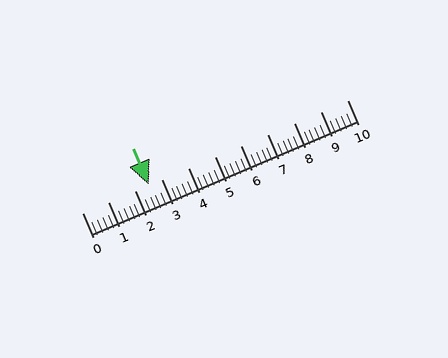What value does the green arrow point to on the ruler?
The green arrow points to approximately 2.5.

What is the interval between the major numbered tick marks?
The major tick marks are spaced 1 units apart.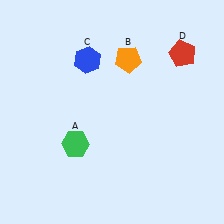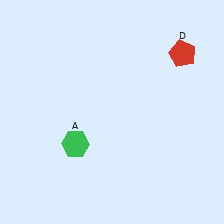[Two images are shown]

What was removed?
The blue hexagon (C), the orange pentagon (B) were removed in Image 2.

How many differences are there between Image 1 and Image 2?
There are 2 differences between the two images.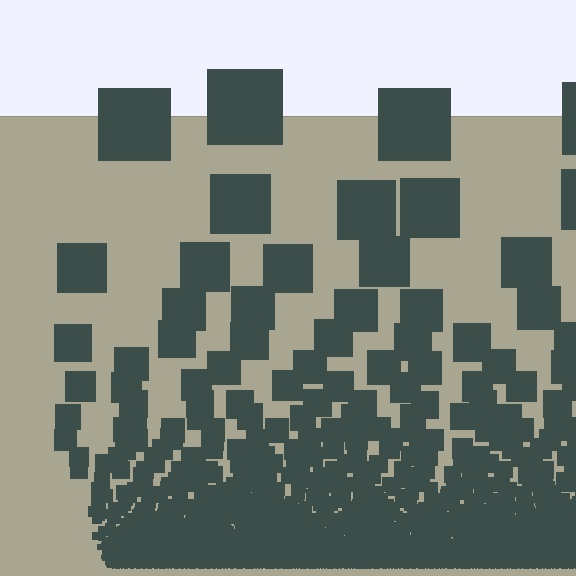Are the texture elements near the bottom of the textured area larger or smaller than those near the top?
Smaller. The gradient is inverted — elements near the bottom are smaller and denser.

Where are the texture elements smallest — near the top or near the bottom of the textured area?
Near the bottom.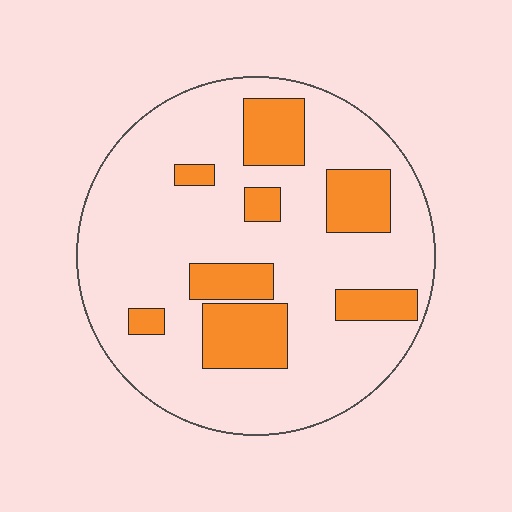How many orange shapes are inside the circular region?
8.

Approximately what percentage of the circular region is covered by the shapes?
Approximately 25%.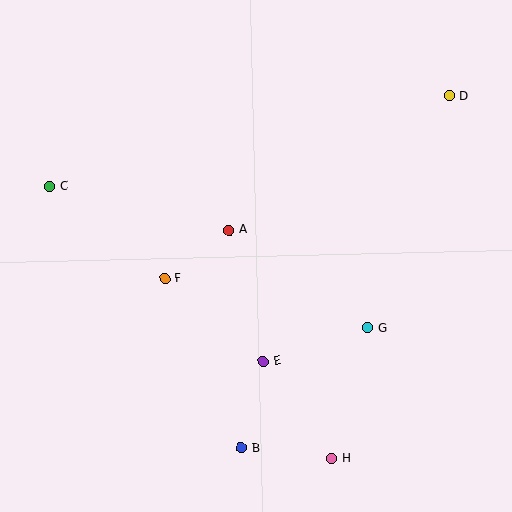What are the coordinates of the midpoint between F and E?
The midpoint between F and E is at (214, 320).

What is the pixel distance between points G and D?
The distance between G and D is 246 pixels.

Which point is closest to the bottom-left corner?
Point B is closest to the bottom-left corner.